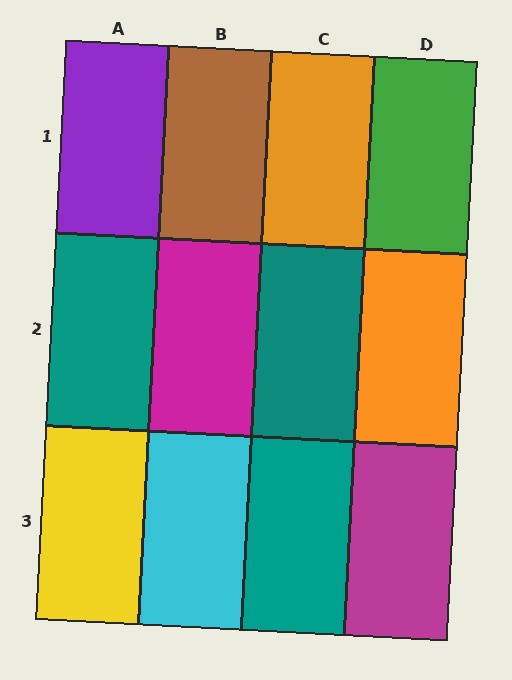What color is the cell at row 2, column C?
Teal.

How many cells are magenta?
2 cells are magenta.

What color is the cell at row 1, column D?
Green.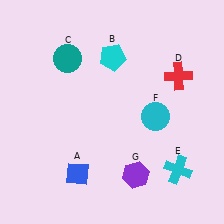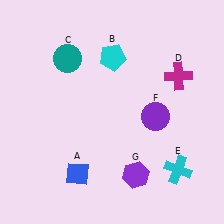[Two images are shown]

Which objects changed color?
D changed from red to magenta. F changed from cyan to purple.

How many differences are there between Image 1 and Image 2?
There are 2 differences between the two images.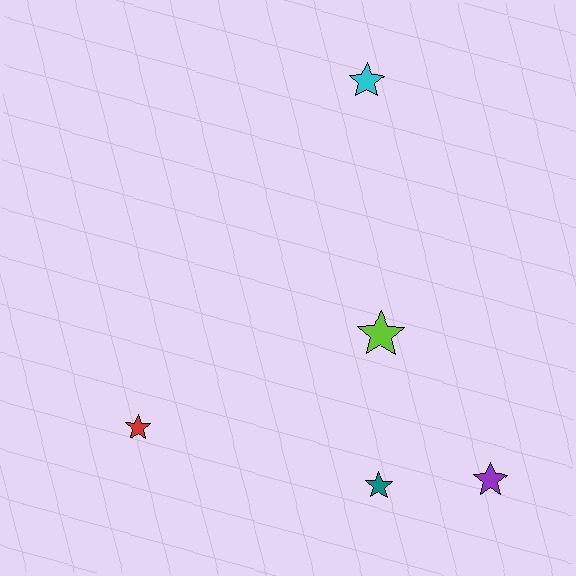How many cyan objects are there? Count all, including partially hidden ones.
There is 1 cyan object.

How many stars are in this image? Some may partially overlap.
There are 5 stars.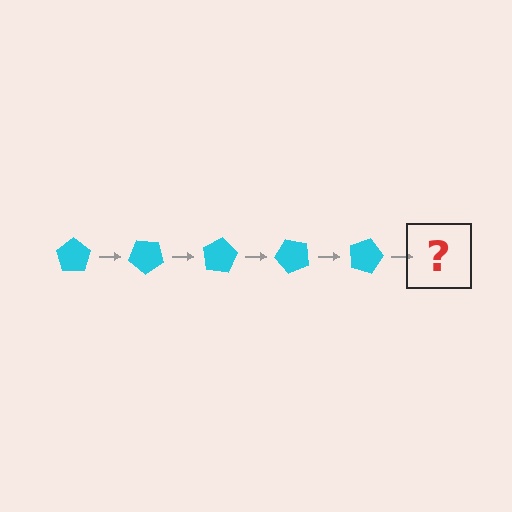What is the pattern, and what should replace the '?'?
The pattern is that the pentagon rotates 40 degrees each step. The '?' should be a cyan pentagon rotated 200 degrees.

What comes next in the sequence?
The next element should be a cyan pentagon rotated 200 degrees.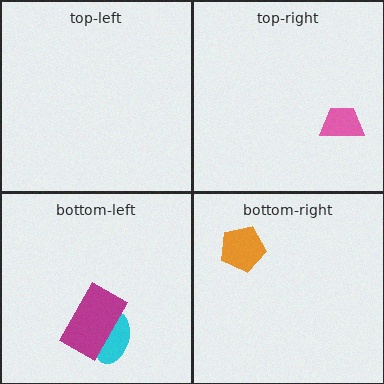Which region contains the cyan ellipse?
The bottom-left region.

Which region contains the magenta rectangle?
The bottom-left region.